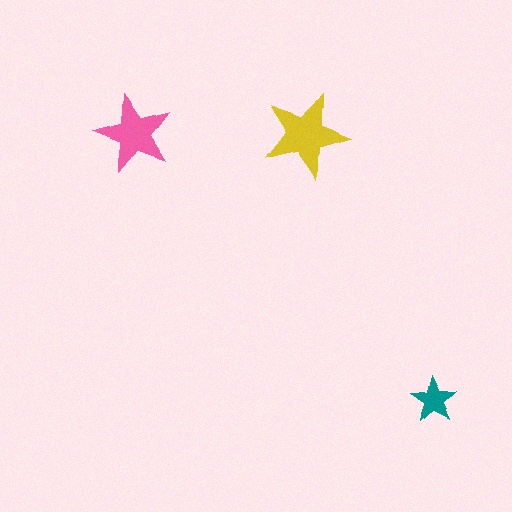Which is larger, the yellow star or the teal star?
The yellow one.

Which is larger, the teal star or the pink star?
The pink one.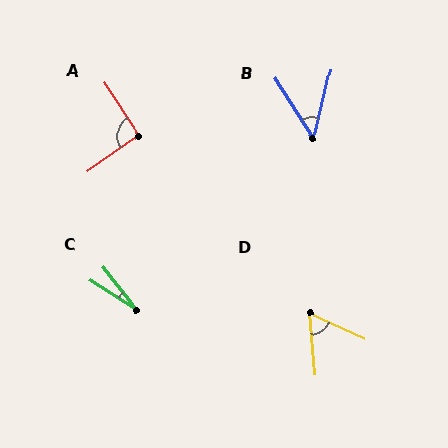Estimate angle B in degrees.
Approximately 46 degrees.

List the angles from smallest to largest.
C (19°), B (46°), D (61°), A (92°).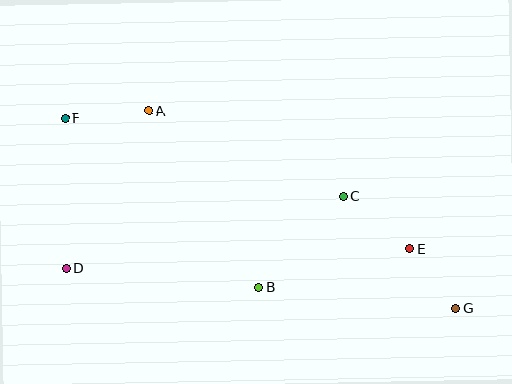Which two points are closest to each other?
Points E and G are closest to each other.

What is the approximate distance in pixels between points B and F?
The distance between B and F is approximately 257 pixels.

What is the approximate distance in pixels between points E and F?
The distance between E and F is approximately 369 pixels.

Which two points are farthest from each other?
Points F and G are farthest from each other.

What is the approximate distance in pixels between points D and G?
The distance between D and G is approximately 392 pixels.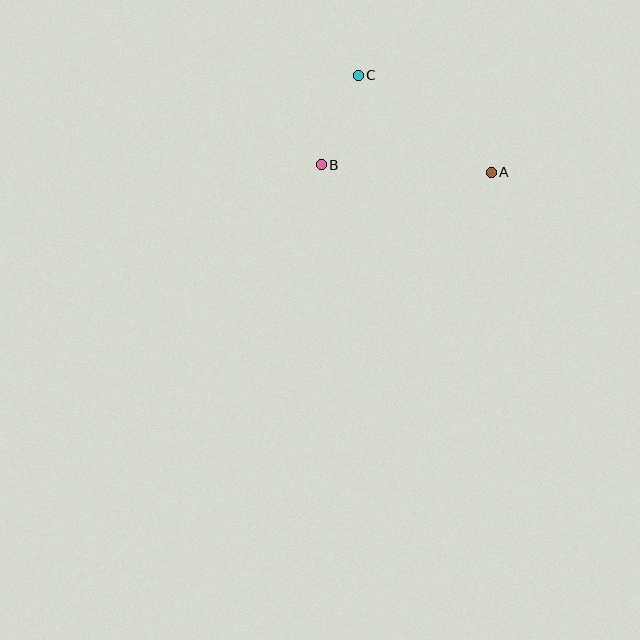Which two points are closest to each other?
Points B and C are closest to each other.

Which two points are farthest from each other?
Points A and B are farthest from each other.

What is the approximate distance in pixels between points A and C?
The distance between A and C is approximately 165 pixels.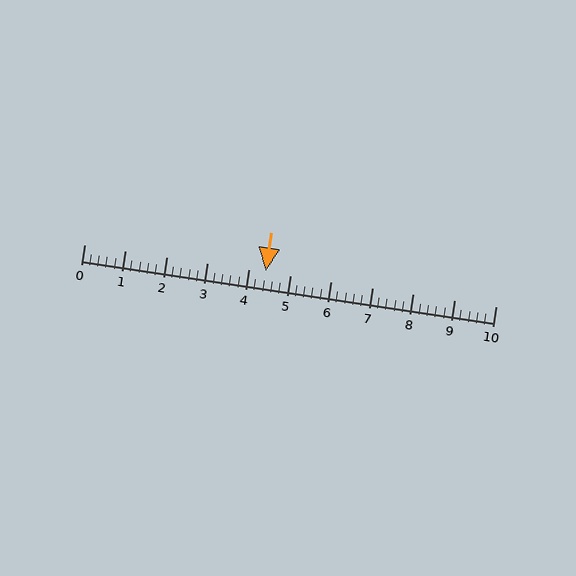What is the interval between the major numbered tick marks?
The major tick marks are spaced 1 units apart.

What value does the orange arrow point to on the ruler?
The orange arrow points to approximately 4.4.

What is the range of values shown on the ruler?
The ruler shows values from 0 to 10.